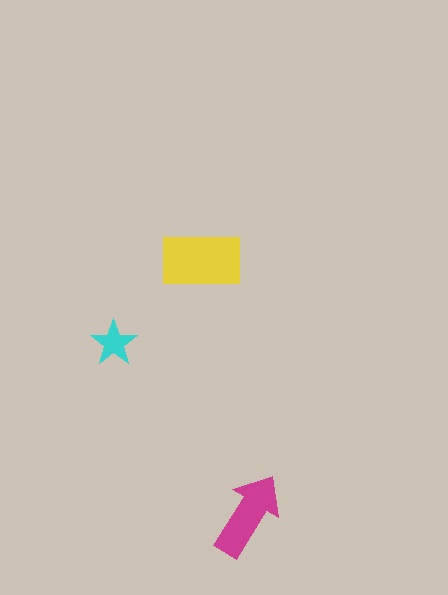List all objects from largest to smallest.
The yellow rectangle, the magenta arrow, the cyan star.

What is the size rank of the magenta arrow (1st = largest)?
2nd.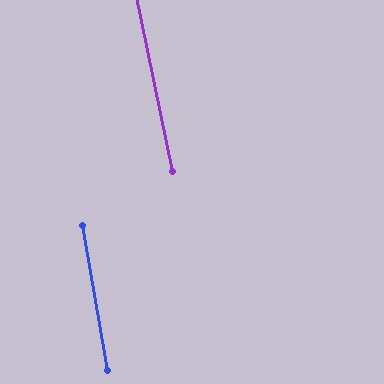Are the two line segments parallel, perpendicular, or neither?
Parallel — their directions differ by only 1.7°.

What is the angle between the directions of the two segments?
Approximately 2 degrees.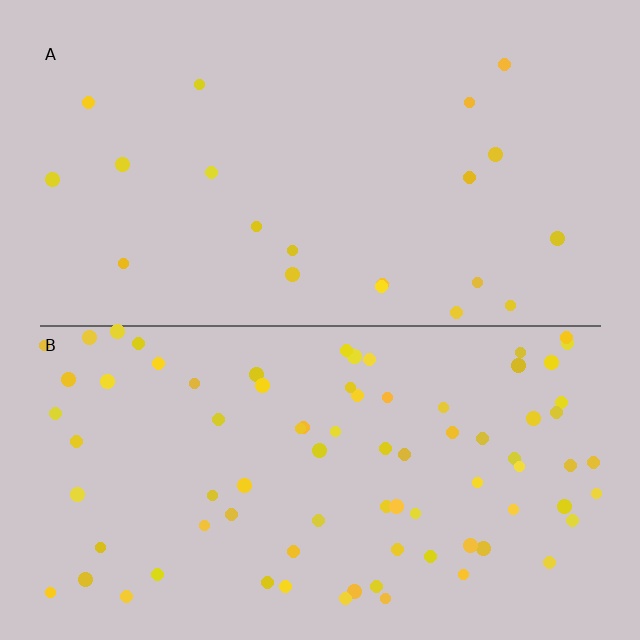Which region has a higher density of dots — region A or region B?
B (the bottom).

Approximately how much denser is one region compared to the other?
Approximately 3.9× — region B over region A.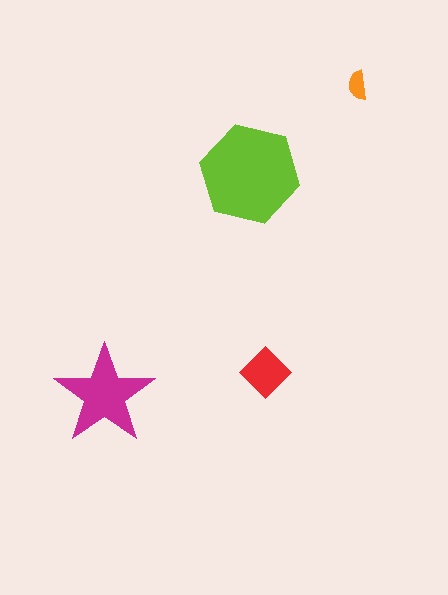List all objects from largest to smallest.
The lime hexagon, the magenta star, the red diamond, the orange semicircle.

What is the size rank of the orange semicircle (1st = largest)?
4th.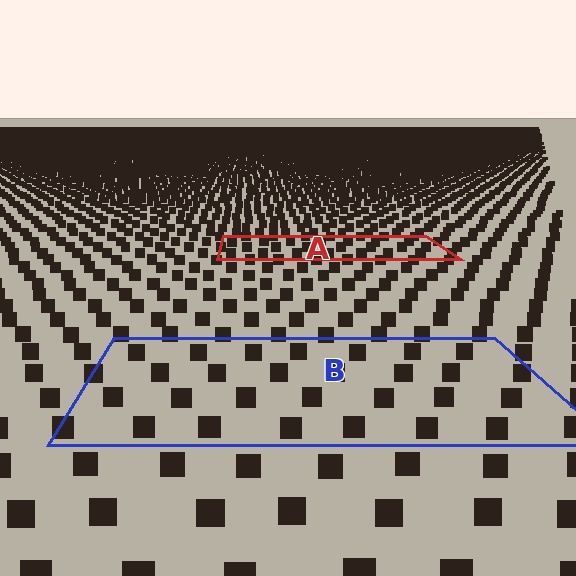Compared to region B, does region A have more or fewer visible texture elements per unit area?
Region A has more texture elements per unit area — they are packed more densely because it is farther away.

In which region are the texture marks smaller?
The texture marks are smaller in region A, because it is farther away.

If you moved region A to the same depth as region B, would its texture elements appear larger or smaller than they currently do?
They would appear larger. At a closer depth, the same texture elements are projected at a bigger on-screen size.